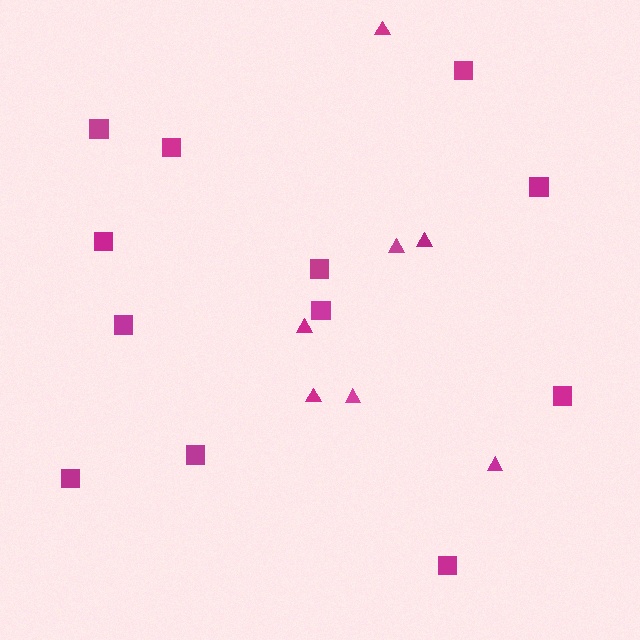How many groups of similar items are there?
There are 2 groups: one group of triangles (7) and one group of squares (12).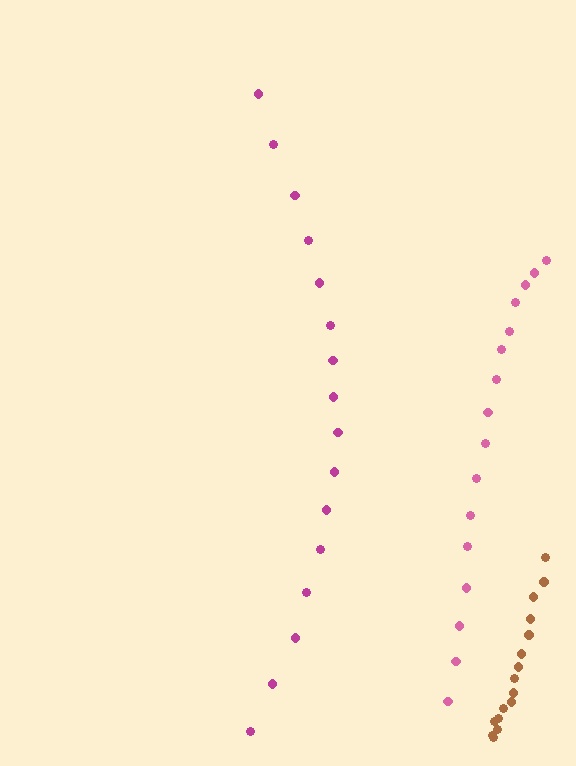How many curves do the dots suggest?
There are 3 distinct paths.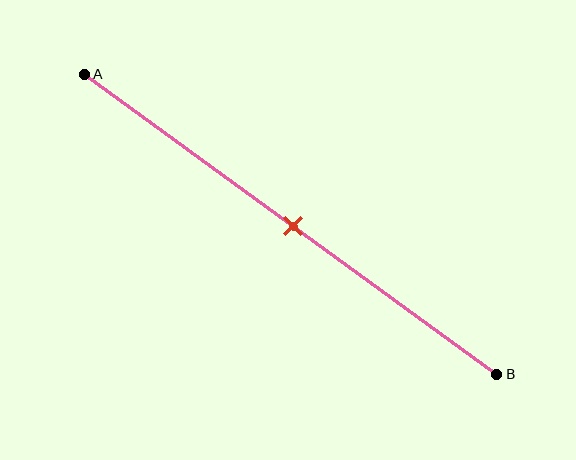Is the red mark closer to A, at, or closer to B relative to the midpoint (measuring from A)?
The red mark is approximately at the midpoint of segment AB.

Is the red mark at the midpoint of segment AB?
Yes, the mark is approximately at the midpoint.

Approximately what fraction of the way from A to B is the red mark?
The red mark is approximately 50% of the way from A to B.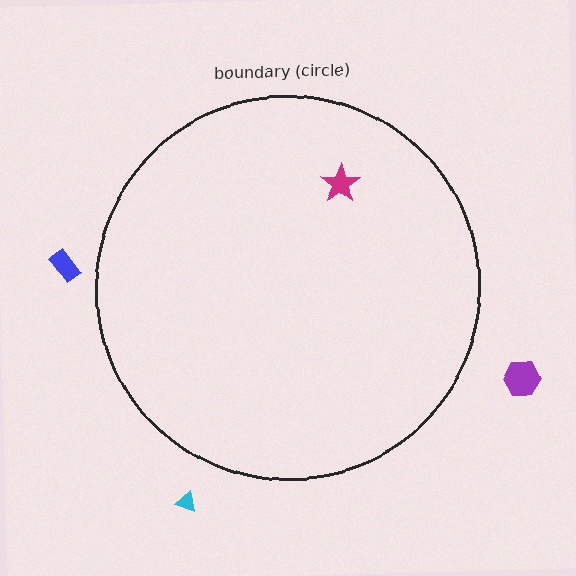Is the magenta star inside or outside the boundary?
Inside.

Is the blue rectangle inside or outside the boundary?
Outside.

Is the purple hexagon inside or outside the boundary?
Outside.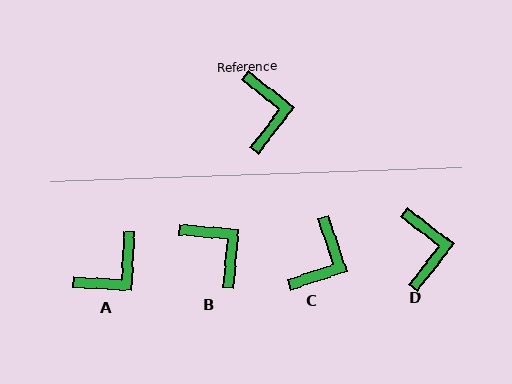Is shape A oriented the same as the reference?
No, it is off by about 54 degrees.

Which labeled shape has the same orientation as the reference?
D.